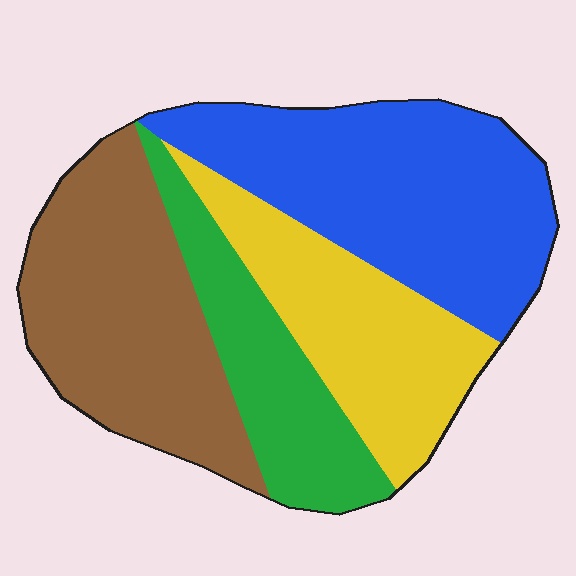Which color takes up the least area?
Green, at roughly 15%.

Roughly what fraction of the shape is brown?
Brown covers roughly 30% of the shape.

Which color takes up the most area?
Blue, at roughly 35%.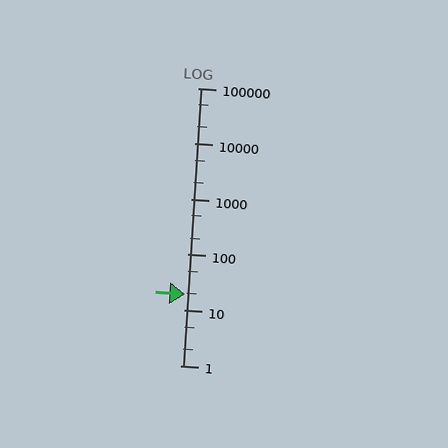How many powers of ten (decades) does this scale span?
The scale spans 5 decades, from 1 to 100000.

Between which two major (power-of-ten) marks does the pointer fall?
The pointer is between 10 and 100.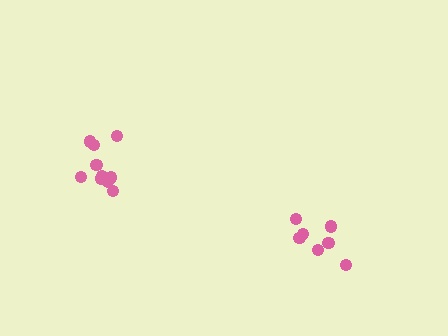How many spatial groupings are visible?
There are 2 spatial groupings.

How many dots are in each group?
Group 1: 10 dots, Group 2: 8 dots (18 total).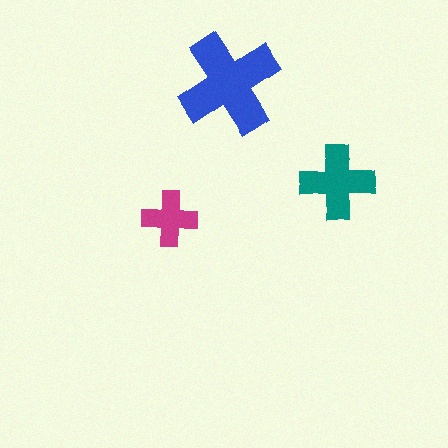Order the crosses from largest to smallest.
the blue one, the teal one, the magenta one.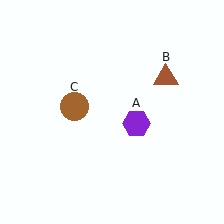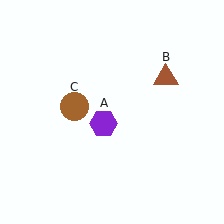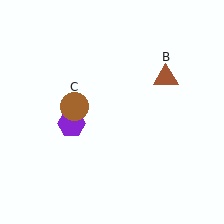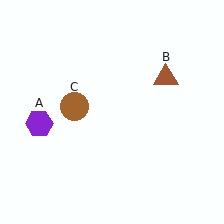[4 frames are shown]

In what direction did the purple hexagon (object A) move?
The purple hexagon (object A) moved left.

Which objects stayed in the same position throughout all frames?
Brown triangle (object B) and brown circle (object C) remained stationary.